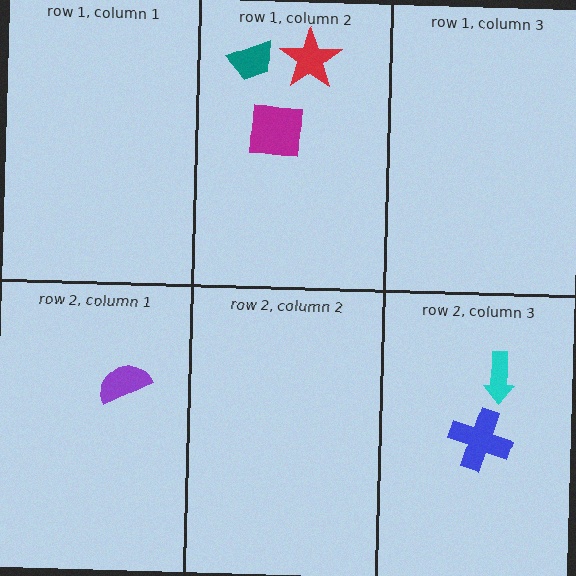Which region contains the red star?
The row 1, column 2 region.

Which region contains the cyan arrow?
The row 2, column 3 region.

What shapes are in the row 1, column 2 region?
The red star, the teal trapezoid, the magenta square.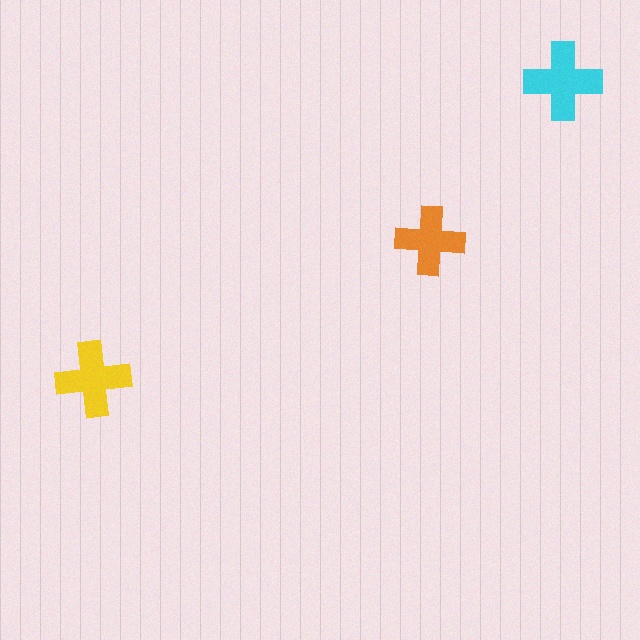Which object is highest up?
The cyan cross is topmost.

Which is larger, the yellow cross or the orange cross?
The yellow one.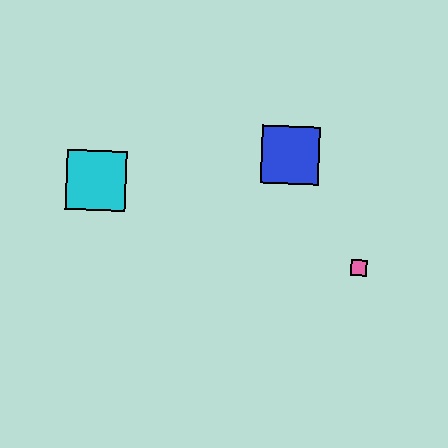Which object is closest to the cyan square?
The blue square is closest to the cyan square.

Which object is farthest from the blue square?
The cyan square is farthest from the blue square.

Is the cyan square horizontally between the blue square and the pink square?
No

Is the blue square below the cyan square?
No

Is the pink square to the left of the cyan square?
No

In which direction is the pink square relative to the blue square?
The pink square is below the blue square.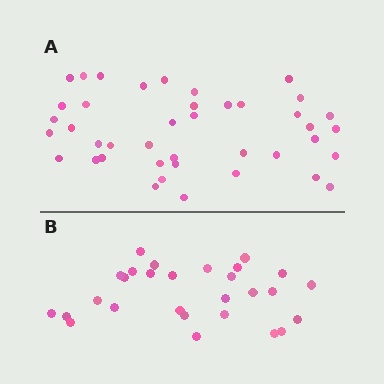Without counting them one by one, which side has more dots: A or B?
Region A (the top region) has more dots.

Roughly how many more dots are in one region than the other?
Region A has approximately 15 more dots than region B.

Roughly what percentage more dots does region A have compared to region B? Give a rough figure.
About 45% more.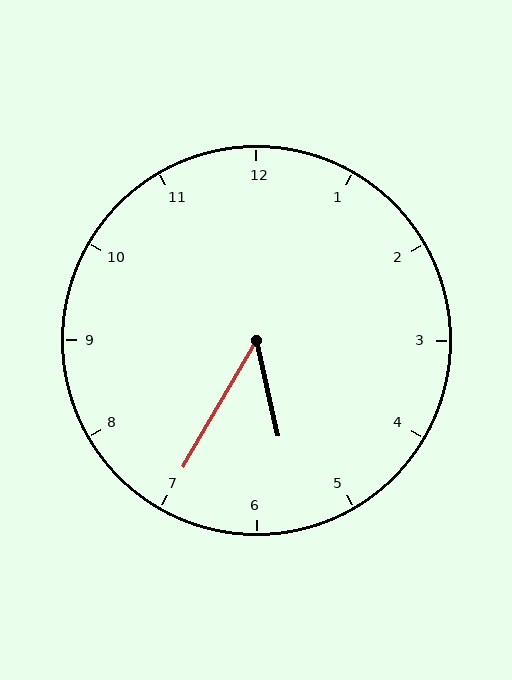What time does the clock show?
5:35.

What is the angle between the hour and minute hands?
Approximately 42 degrees.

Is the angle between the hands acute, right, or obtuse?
It is acute.